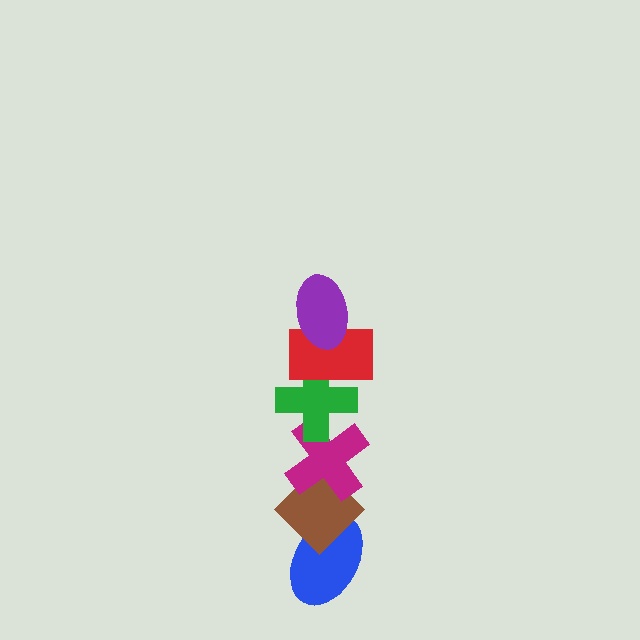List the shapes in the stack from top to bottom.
From top to bottom: the purple ellipse, the red rectangle, the green cross, the magenta cross, the brown diamond, the blue ellipse.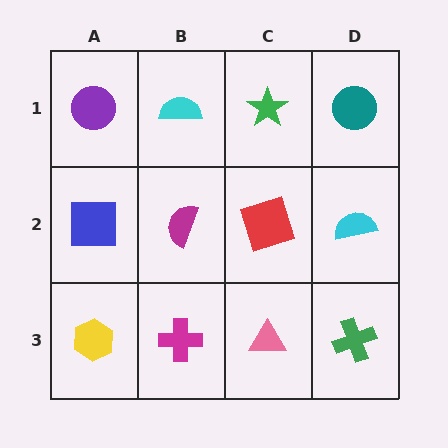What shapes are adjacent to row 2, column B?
A cyan semicircle (row 1, column B), a magenta cross (row 3, column B), a blue square (row 2, column A), a red square (row 2, column C).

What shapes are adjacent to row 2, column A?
A purple circle (row 1, column A), a yellow hexagon (row 3, column A), a magenta semicircle (row 2, column B).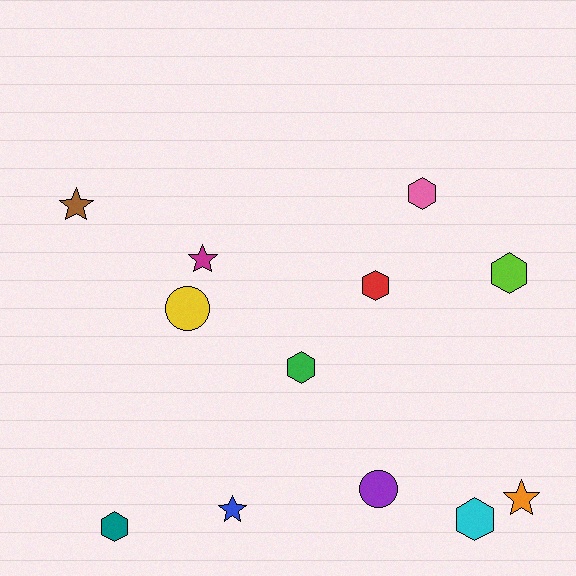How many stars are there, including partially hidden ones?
There are 4 stars.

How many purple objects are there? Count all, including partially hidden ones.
There is 1 purple object.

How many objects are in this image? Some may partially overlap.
There are 12 objects.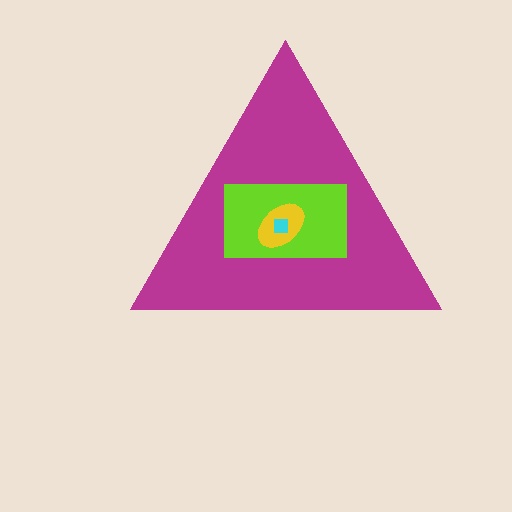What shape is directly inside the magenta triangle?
The lime rectangle.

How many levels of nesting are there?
4.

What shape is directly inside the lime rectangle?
The yellow ellipse.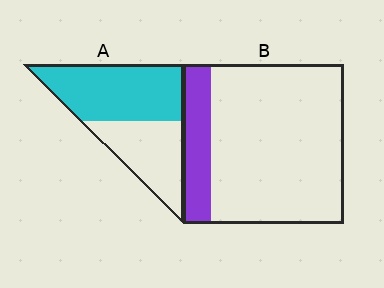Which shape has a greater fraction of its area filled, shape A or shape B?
Shape A.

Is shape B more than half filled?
No.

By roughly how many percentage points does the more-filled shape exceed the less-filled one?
By roughly 40 percentage points (A over B).